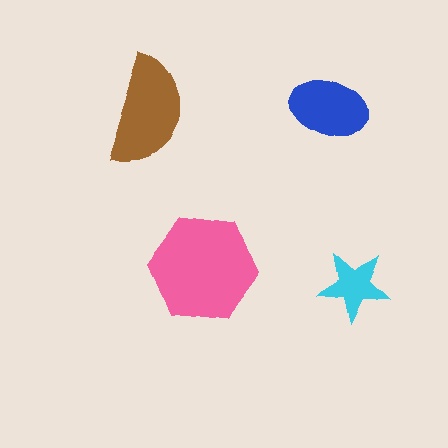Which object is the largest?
The pink hexagon.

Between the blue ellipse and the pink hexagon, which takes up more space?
The pink hexagon.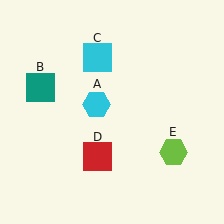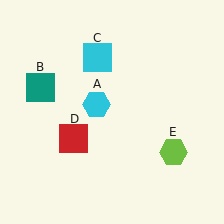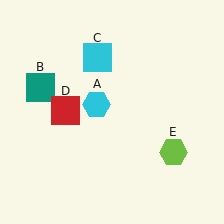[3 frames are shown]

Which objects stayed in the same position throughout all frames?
Cyan hexagon (object A) and teal square (object B) and cyan square (object C) and lime hexagon (object E) remained stationary.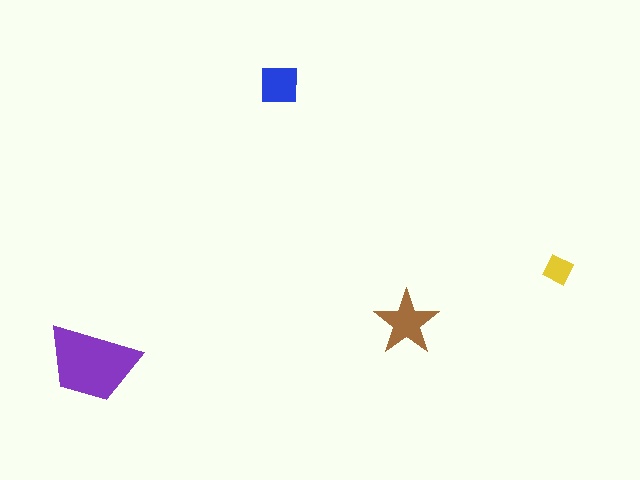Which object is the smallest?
The yellow diamond.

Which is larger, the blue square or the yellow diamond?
The blue square.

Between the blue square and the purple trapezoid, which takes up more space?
The purple trapezoid.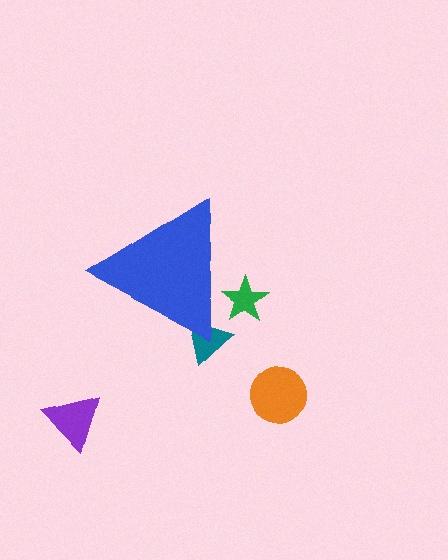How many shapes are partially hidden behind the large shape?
2 shapes are partially hidden.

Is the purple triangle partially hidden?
No, the purple triangle is fully visible.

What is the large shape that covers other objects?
A blue triangle.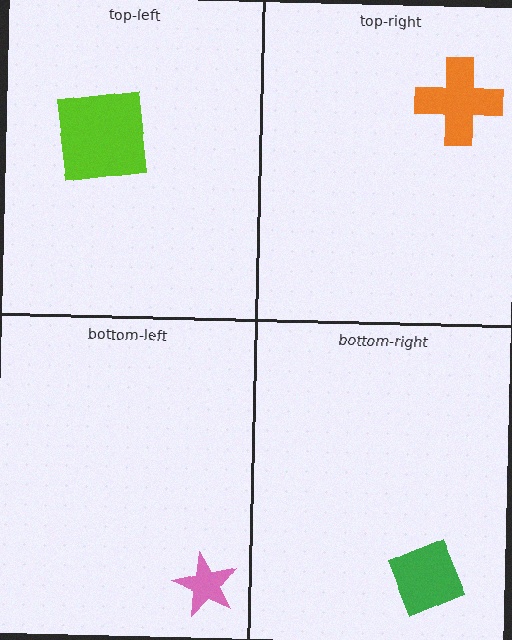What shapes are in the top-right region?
The orange cross.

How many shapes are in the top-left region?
1.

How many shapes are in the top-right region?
1.